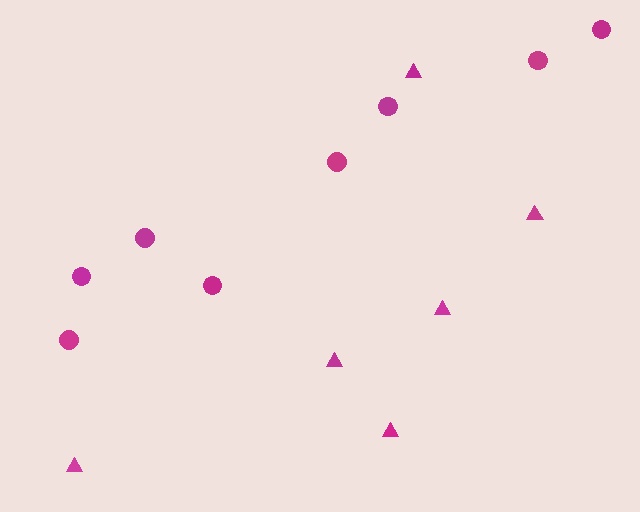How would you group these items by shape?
There are 2 groups: one group of triangles (6) and one group of circles (8).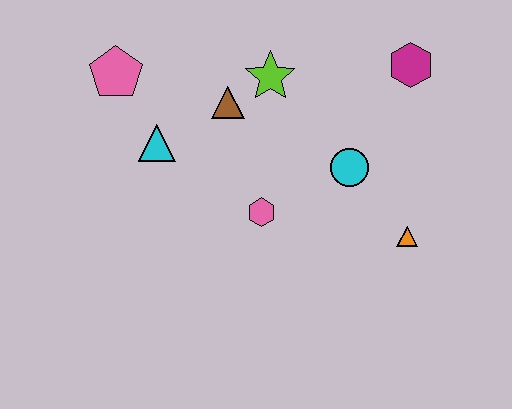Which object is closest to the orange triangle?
The cyan circle is closest to the orange triangle.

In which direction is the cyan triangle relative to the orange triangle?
The cyan triangle is to the left of the orange triangle.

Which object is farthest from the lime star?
The orange triangle is farthest from the lime star.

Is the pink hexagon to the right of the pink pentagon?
Yes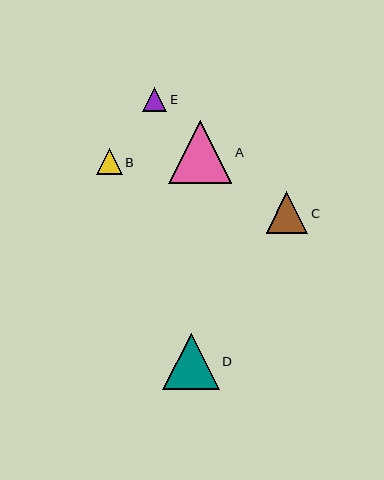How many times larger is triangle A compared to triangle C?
Triangle A is approximately 1.5 times the size of triangle C.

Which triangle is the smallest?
Triangle E is the smallest with a size of approximately 24 pixels.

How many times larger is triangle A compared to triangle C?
Triangle A is approximately 1.5 times the size of triangle C.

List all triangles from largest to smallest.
From largest to smallest: A, D, C, B, E.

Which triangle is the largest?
Triangle A is the largest with a size of approximately 63 pixels.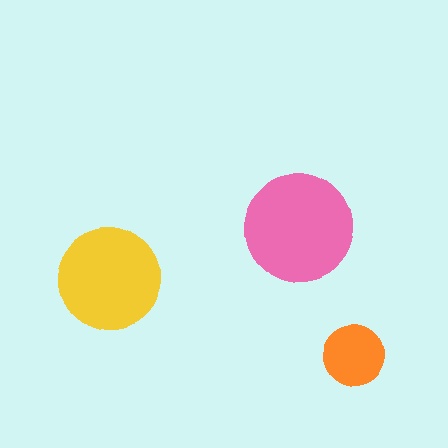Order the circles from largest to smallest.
the pink one, the yellow one, the orange one.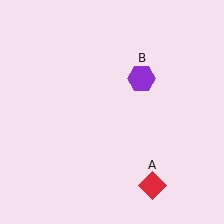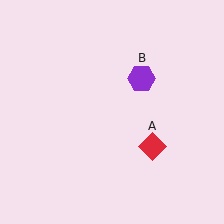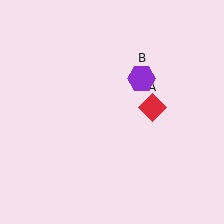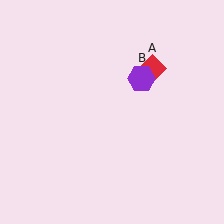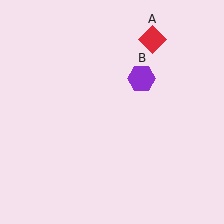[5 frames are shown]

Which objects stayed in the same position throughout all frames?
Purple hexagon (object B) remained stationary.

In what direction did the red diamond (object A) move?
The red diamond (object A) moved up.